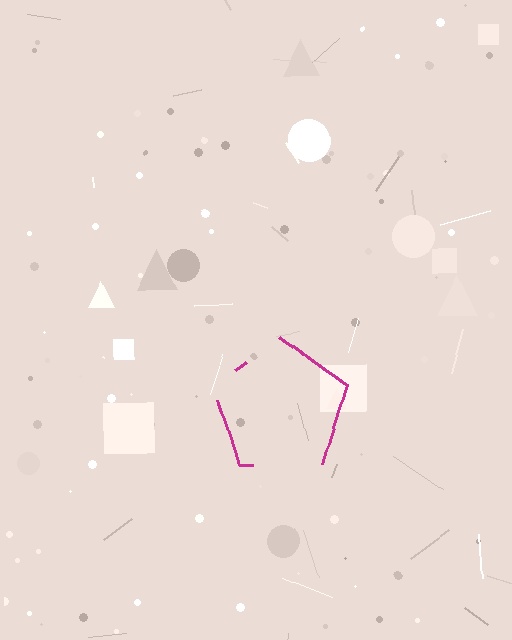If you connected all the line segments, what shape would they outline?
They would outline a pentagon.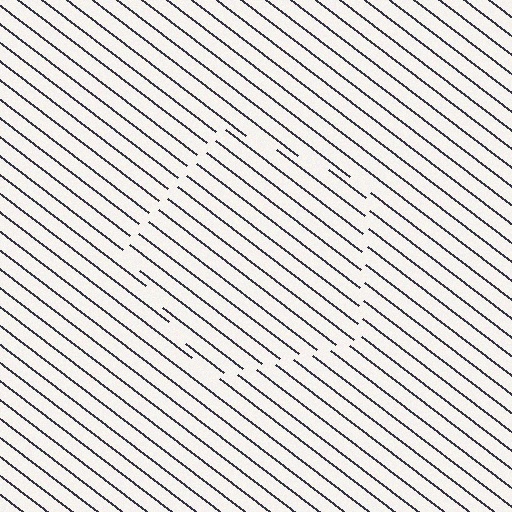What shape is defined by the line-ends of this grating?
An illusory pentagon. The interior of the shape contains the same grating, shifted by half a period — the contour is defined by the phase discontinuity where line-ends from the inner and outer gratings abut.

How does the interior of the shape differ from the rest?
The interior of the shape contains the same grating, shifted by half a period — the contour is defined by the phase discontinuity where line-ends from the inner and outer gratings abut.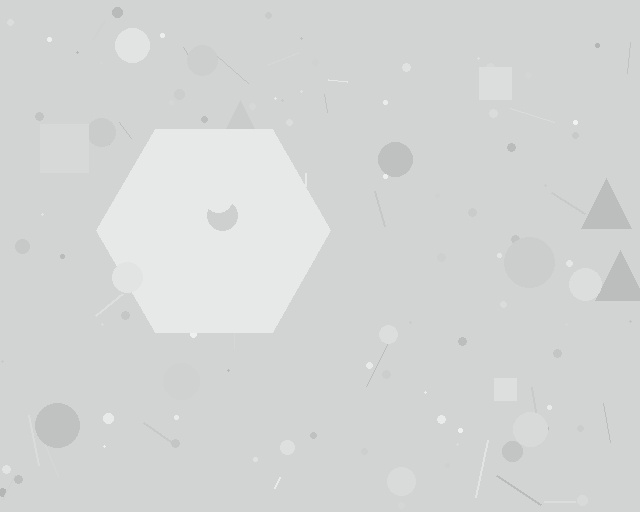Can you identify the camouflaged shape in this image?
The camouflaged shape is a hexagon.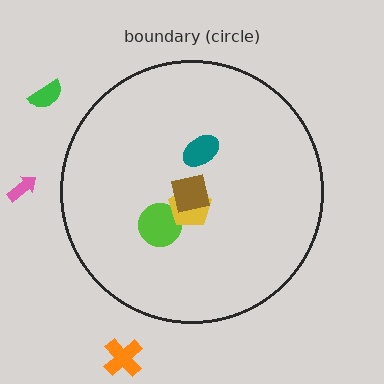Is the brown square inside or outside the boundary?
Inside.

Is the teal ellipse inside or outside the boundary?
Inside.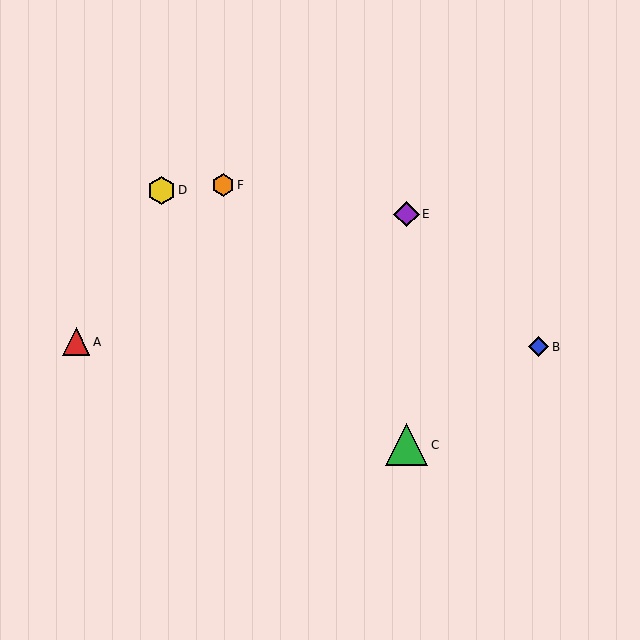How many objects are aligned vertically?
2 objects (C, E) are aligned vertically.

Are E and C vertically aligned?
Yes, both are at x≈406.